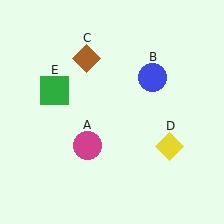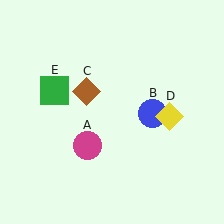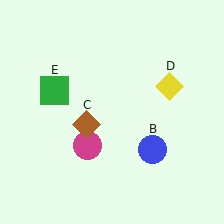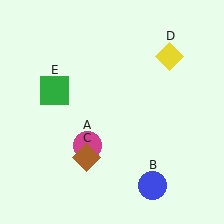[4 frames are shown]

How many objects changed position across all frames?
3 objects changed position: blue circle (object B), brown diamond (object C), yellow diamond (object D).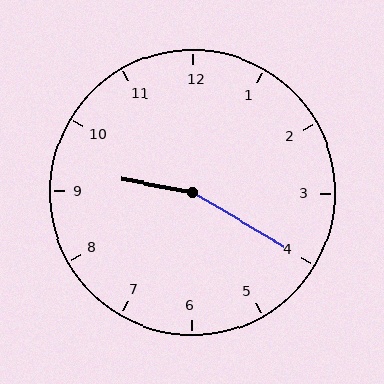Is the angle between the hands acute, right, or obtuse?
It is obtuse.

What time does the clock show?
9:20.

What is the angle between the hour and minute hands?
Approximately 160 degrees.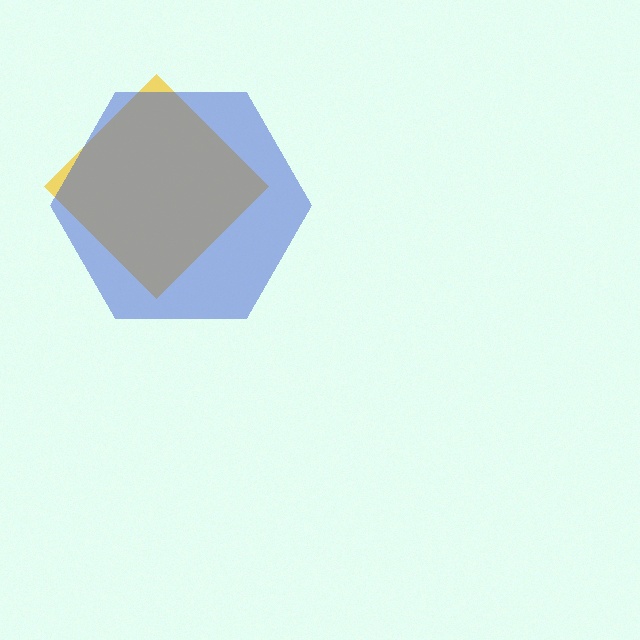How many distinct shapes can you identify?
There are 2 distinct shapes: a yellow diamond, a blue hexagon.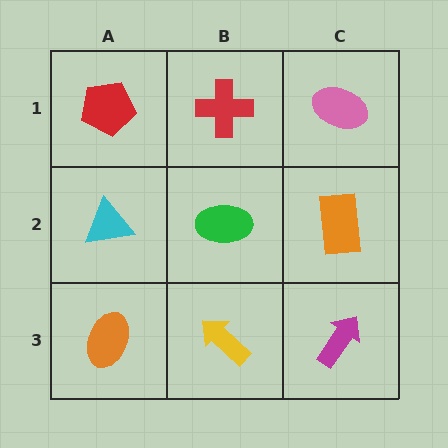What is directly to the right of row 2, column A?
A green ellipse.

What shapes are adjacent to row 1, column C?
An orange rectangle (row 2, column C), a red cross (row 1, column B).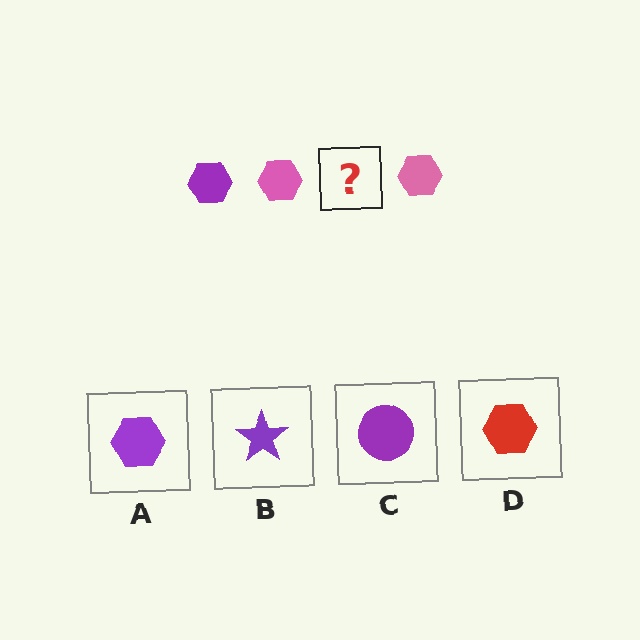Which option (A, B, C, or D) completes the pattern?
A.